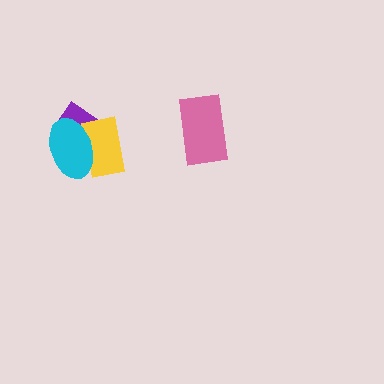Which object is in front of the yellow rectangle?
The cyan ellipse is in front of the yellow rectangle.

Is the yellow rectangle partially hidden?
Yes, it is partially covered by another shape.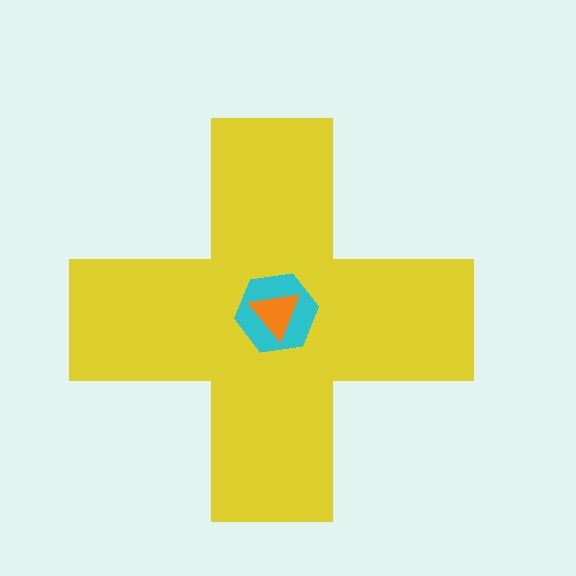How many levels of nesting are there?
3.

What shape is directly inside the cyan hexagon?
The orange triangle.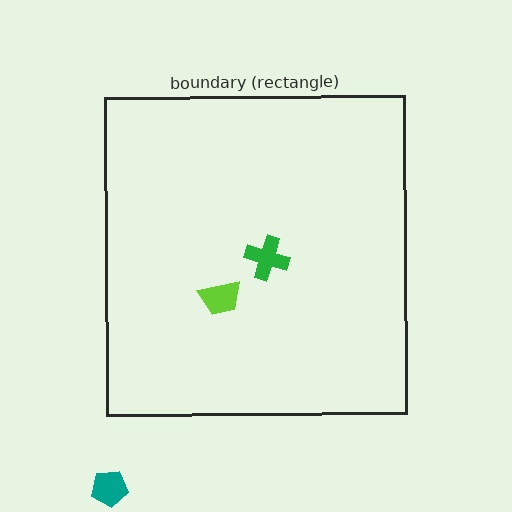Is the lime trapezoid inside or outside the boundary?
Inside.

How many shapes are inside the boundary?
2 inside, 1 outside.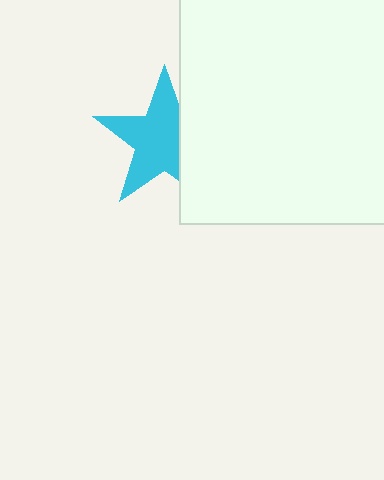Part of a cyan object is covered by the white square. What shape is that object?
It is a star.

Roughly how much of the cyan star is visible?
Most of it is visible (roughly 70%).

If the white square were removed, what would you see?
You would see the complete cyan star.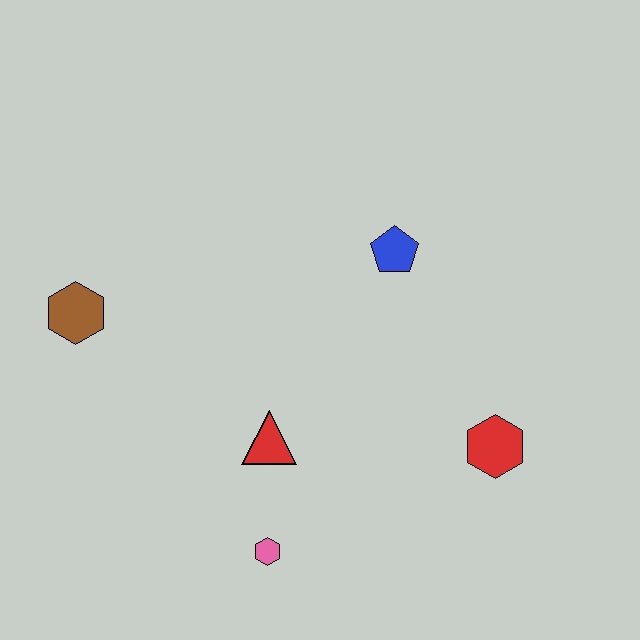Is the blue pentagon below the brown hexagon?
No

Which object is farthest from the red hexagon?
The brown hexagon is farthest from the red hexagon.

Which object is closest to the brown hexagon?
The red triangle is closest to the brown hexagon.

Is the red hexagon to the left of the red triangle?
No